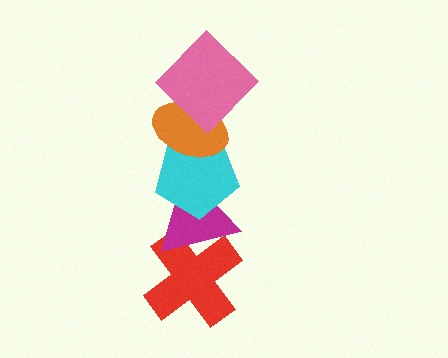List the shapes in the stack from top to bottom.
From top to bottom: the pink diamond, the orange ellipse, the cyan pentagon, the magenta triangle, the red cross.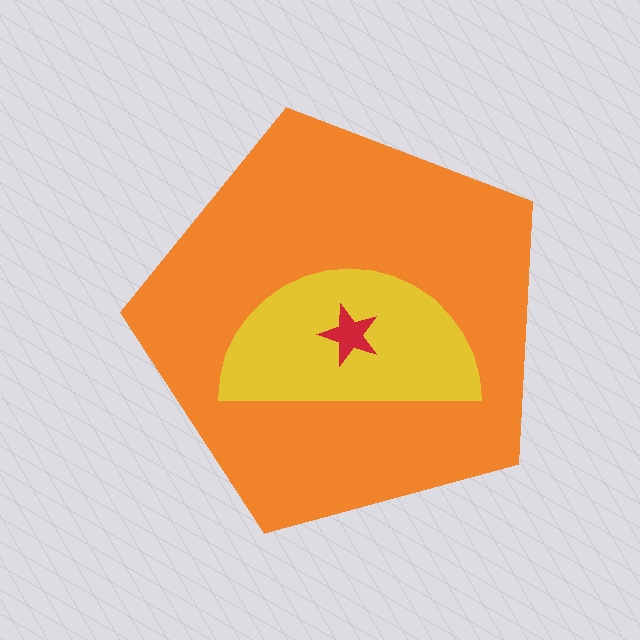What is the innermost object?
The red star.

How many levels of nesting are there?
3.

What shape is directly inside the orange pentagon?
The yellow semicircle.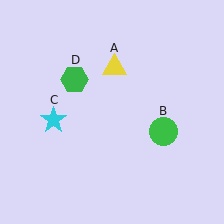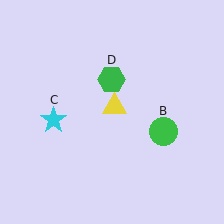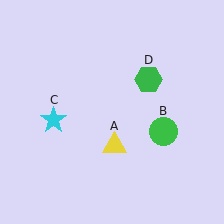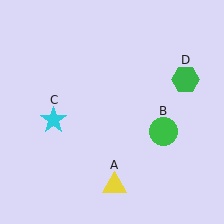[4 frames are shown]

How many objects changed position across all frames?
2 objects changed position: yellow triangle (object A), green hexagon (object D).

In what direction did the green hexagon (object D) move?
The green hexagon (object D) moved right.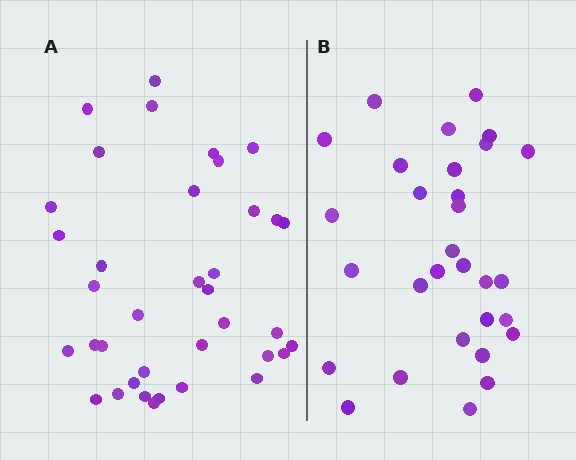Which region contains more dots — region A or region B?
Region A (the left region) has more dots.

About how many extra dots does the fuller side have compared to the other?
Region A has roughly 8 or so more dots than region B.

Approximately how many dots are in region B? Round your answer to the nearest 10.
About 30 dots.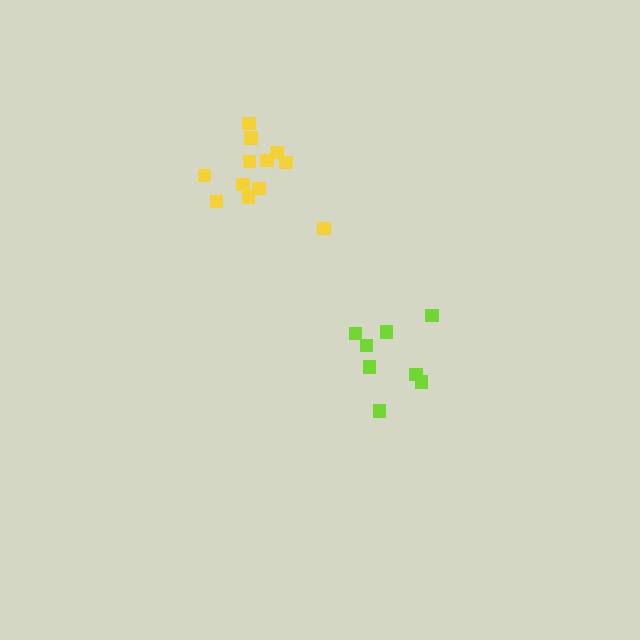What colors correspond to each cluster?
The clusters are colored: lime, yellow.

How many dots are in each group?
Group 1: 8 dots, Group 2: 12 dots (20 total).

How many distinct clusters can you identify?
There are 2 distinct clusters.